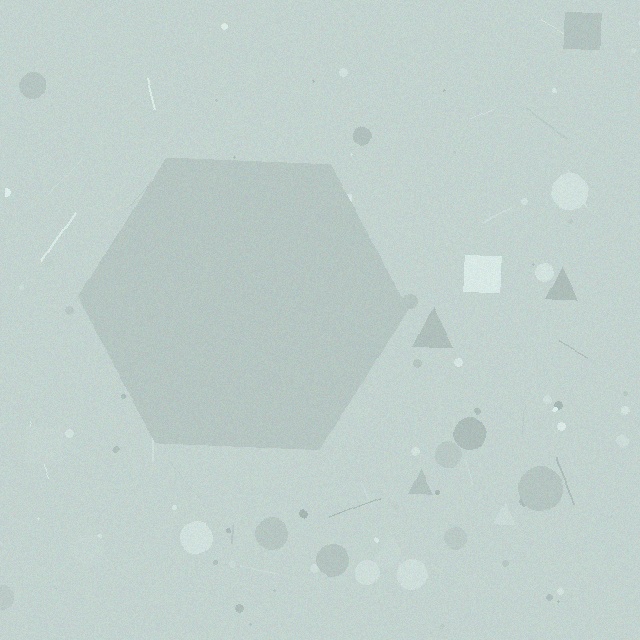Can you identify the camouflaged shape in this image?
The camouflaged shape is a hexagon.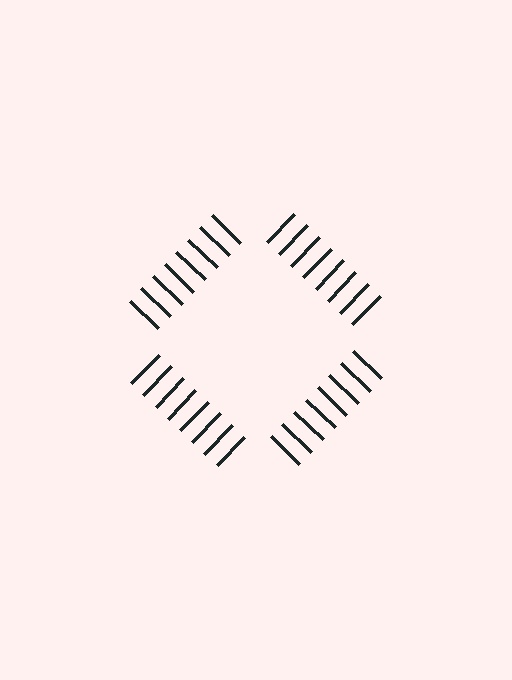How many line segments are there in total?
32 — 8 along each of the 4 edges.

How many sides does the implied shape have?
4 sides — the line-ends trace a square.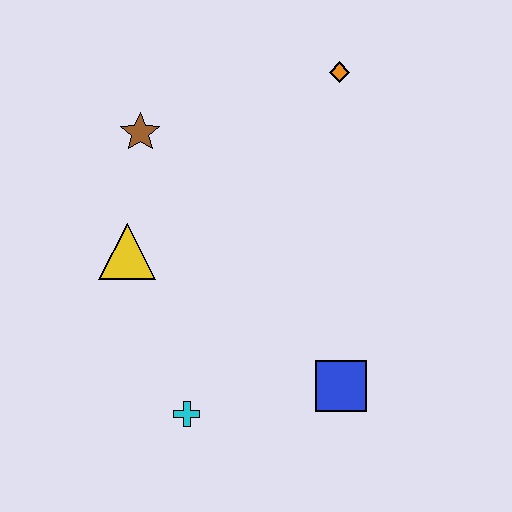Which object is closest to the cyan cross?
The blue square is closest to the cyan cross.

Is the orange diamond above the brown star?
Yes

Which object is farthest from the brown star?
The blue square is farthest from the brown star.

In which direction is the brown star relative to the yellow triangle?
The brown star is above the yellow triangle.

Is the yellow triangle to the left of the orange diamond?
Yes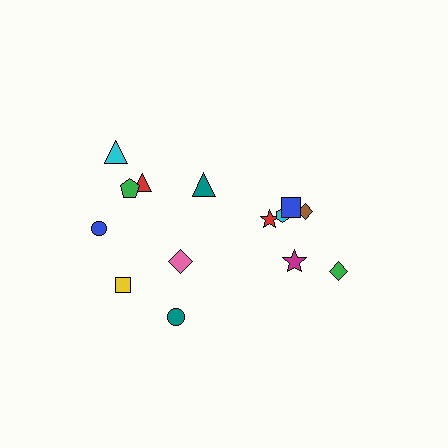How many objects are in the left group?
There are 8 objects.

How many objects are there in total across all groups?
There are 14 objects.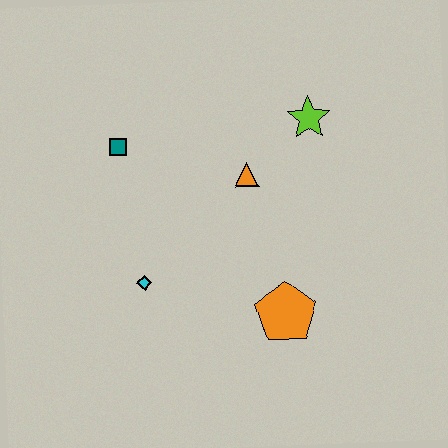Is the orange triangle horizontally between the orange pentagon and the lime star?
No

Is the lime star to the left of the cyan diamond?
No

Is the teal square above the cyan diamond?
Yes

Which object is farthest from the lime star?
The cyan diamond is farthest from the lime star.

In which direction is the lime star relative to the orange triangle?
The lime star is to the right of the orange triangle.